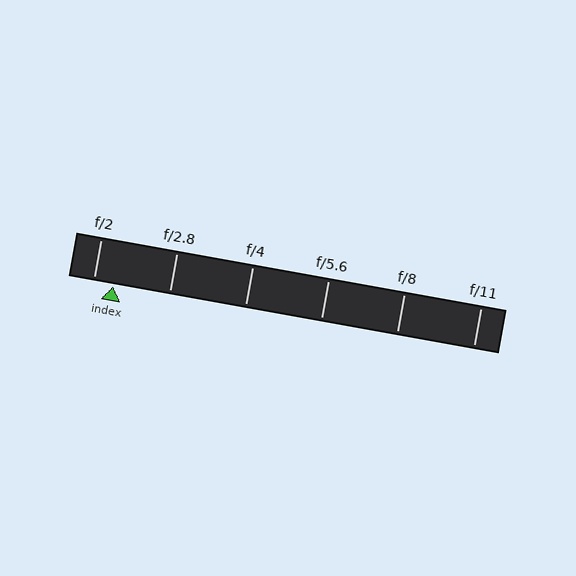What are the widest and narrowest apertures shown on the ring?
The widest aperture shown is f/2 and the narrowest is f/11.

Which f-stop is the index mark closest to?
The index mark is closest to f/2.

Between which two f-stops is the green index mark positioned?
The index mark is between f/2 and f/2.8.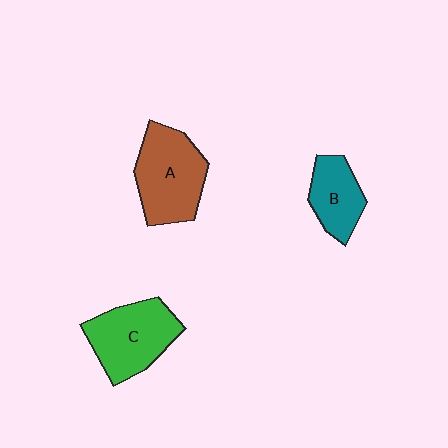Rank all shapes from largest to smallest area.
From largest to smallest: A (brown), C (green), B (teal).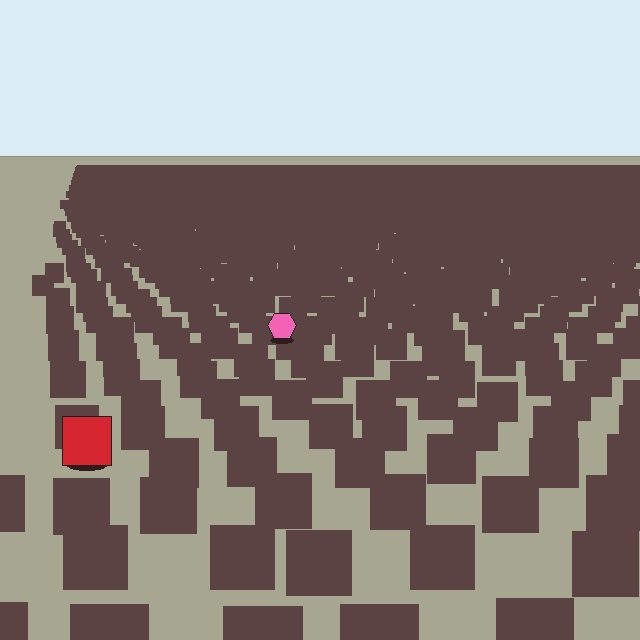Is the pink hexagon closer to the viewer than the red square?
No. The red square is closer — you can tell from the texture gradient: the ground texture is coarser near it.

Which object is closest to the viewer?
The red square is closest. The texture marks near it are larger and more spread out.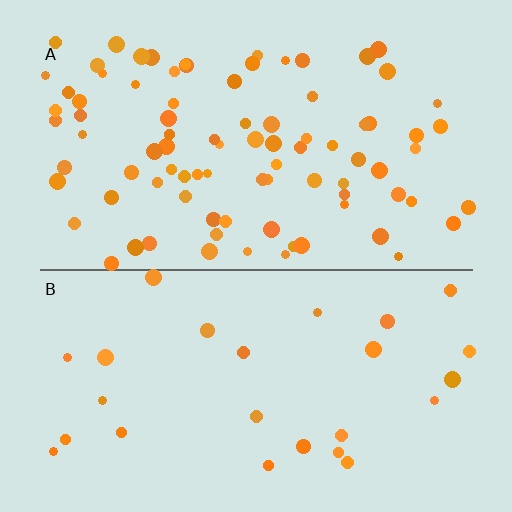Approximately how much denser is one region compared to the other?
Approximately 3.3× — region A over region B.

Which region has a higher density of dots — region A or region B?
A (the top).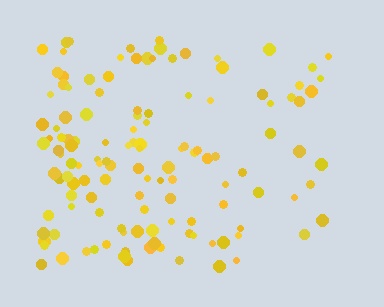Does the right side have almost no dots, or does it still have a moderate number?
Still a moderate number, just noticeably fewer than the left.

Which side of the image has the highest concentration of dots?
The left.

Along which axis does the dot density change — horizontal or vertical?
Horizontal.